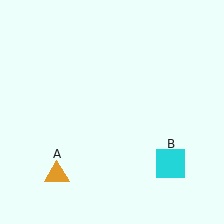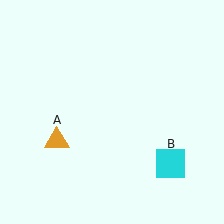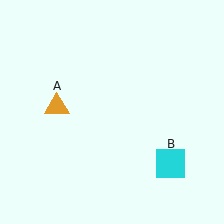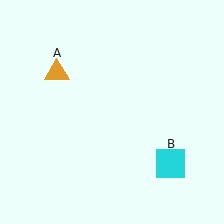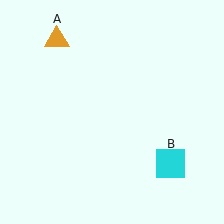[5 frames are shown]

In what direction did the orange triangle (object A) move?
The orange triangle (object A) moved up.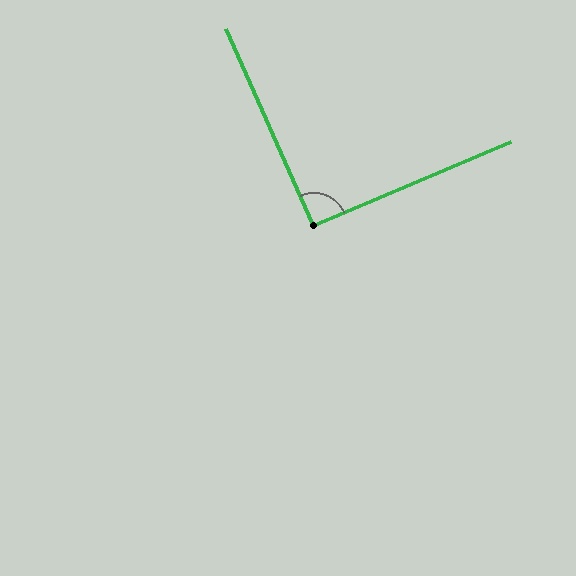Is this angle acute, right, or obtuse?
It is approximately a right angle.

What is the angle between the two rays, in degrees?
Approximately 91 degrees.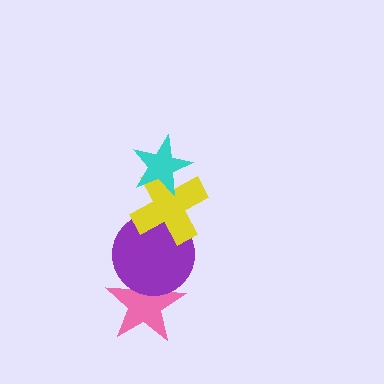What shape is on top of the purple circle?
The yellow cross is on top of the purple circle.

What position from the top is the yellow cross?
The yellow cross is 2nd from the top.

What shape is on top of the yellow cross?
The cyan star is on top of the yellow cross.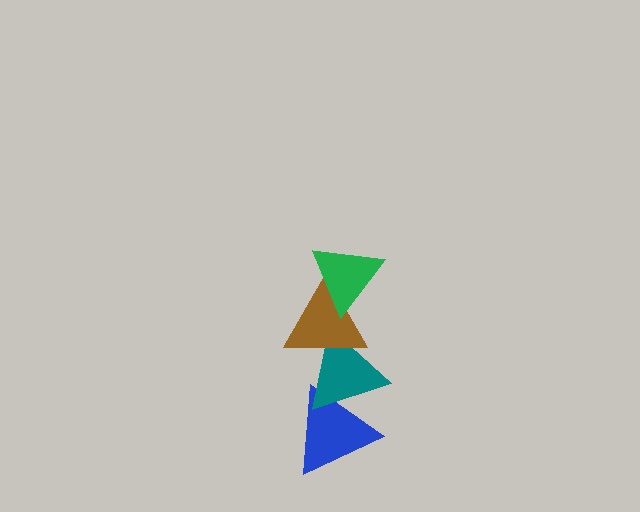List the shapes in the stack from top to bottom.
From top to bottom: the green triangle, the brown triangle, the teal triangle, the blue triangle.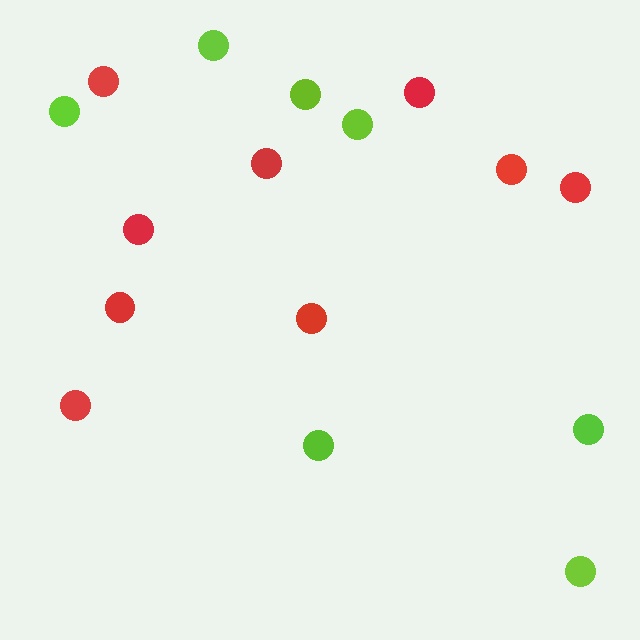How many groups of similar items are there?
There are 2 groups: one group of red circles (9) and one group of lime circles (7).